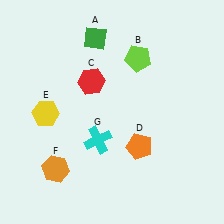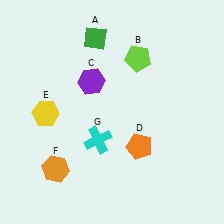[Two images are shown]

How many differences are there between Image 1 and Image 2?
There is 1 difference between the two images.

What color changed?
The hexagon (C) changed from red in Image 1 to purple in Image 2.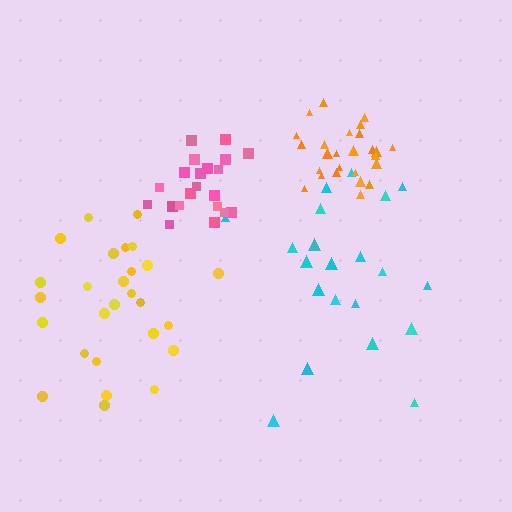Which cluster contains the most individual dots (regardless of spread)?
Yellow (27).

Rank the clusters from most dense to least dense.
pink, orange, yellow, cyan.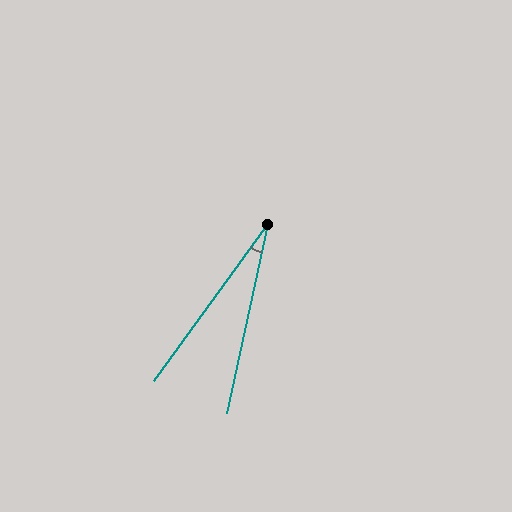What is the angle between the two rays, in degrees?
Approximately 24 degrees.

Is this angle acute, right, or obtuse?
It is acute.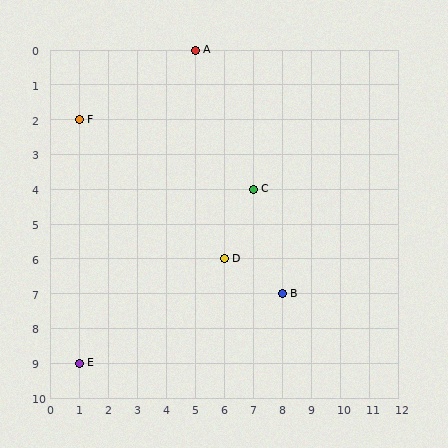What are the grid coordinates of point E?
Point E is at grid coordinates (1, 9).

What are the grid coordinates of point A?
Point A is at grid coordinates (5, 0).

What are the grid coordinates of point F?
Point F is at grid coordinates (1, 2).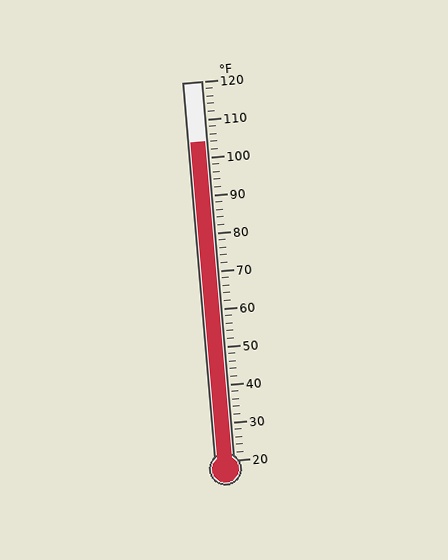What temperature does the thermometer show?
The thermometer shows approximately 104°F.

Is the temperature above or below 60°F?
The temperature is above 60°F.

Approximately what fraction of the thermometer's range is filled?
The thermometer is filled to approximately 85% of its range.